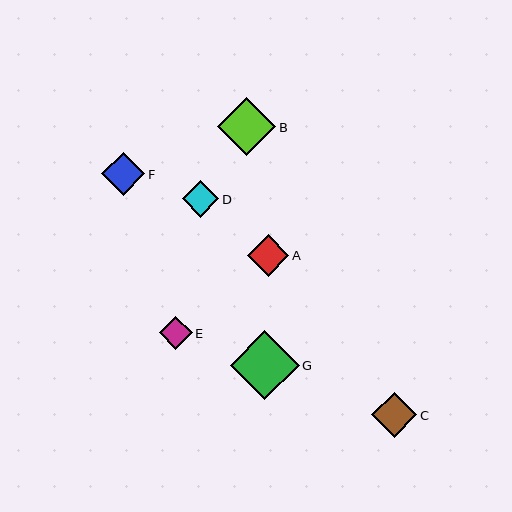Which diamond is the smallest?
Diamond E is the smallest with a size of approximately 33 pixels.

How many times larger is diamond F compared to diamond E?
Diamond F is approximately 1.3 times the size of diamond E.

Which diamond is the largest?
Diamond G is the largest with a size of approximately 69 pixels.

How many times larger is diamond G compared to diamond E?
Diamond G is approximately 2.1 times the size of diamond E.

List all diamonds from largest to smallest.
From largest to smallest: G, B, C, F, A, D, E.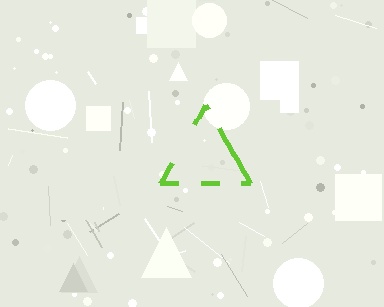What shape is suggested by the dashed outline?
The dashed outline suggests a triangle.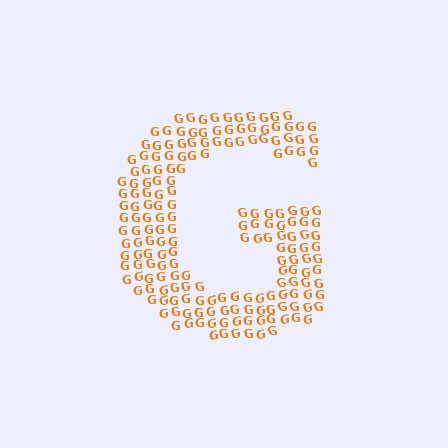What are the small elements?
The small elements are letter G's.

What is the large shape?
The large shape is the letter G.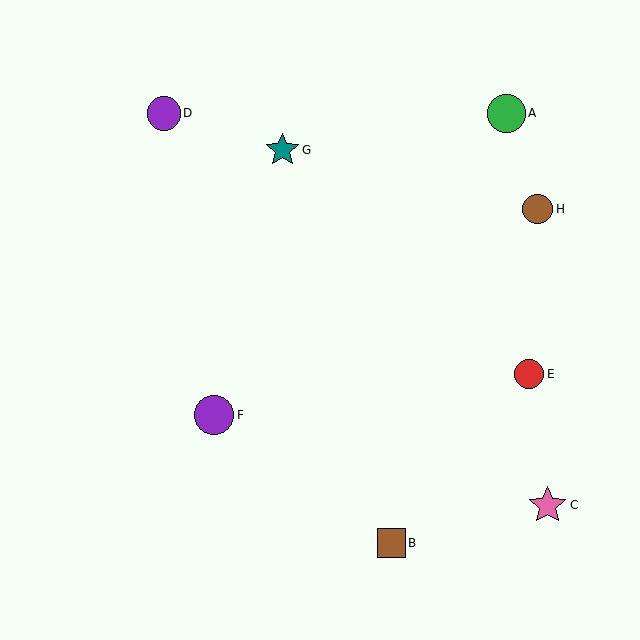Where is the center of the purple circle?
The center of the purple circle is at (164, 113).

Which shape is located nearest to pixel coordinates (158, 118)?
The purple circle (labeled D) at (164, 113) is nearest to that location.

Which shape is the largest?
The purple circle (labeled F) is the largest.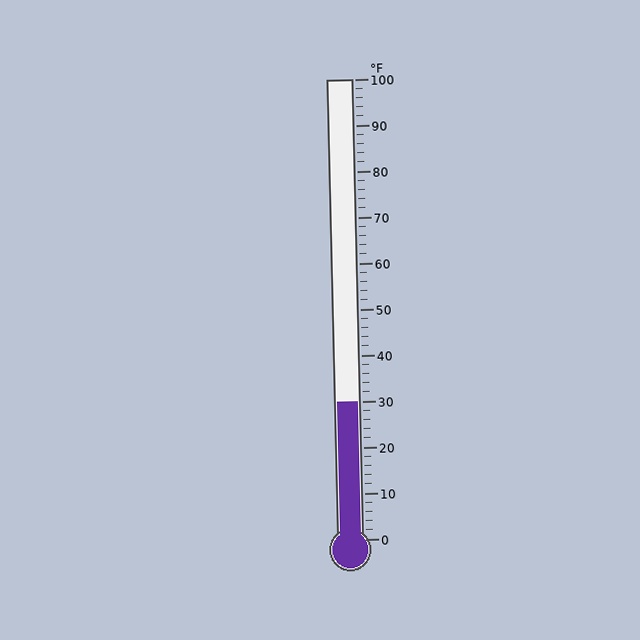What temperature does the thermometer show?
The thermometer shows approximately 30°F.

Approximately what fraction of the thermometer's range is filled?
The thermometer is filled to approximately 30% of its range.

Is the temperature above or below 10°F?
The temperature is above 10°F.